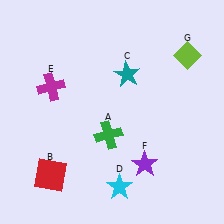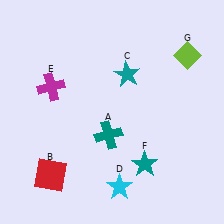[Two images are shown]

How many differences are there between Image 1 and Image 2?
There are 2 differences between the two images.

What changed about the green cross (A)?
In Image 1, A is green. In Image 2, it changed to teal.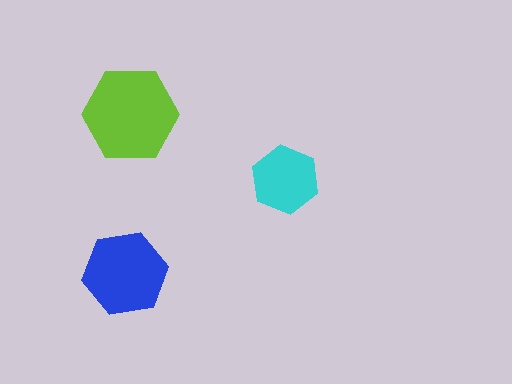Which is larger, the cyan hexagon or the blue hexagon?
The blue one.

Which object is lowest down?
The blue hexagon is bottommost.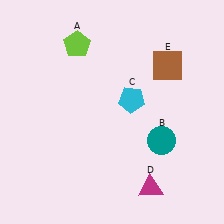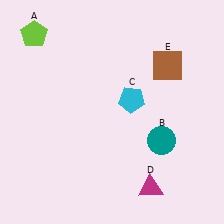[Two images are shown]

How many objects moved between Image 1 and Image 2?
1 object moved between the two images.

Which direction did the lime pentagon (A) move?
The lime pentagon (A) moved left.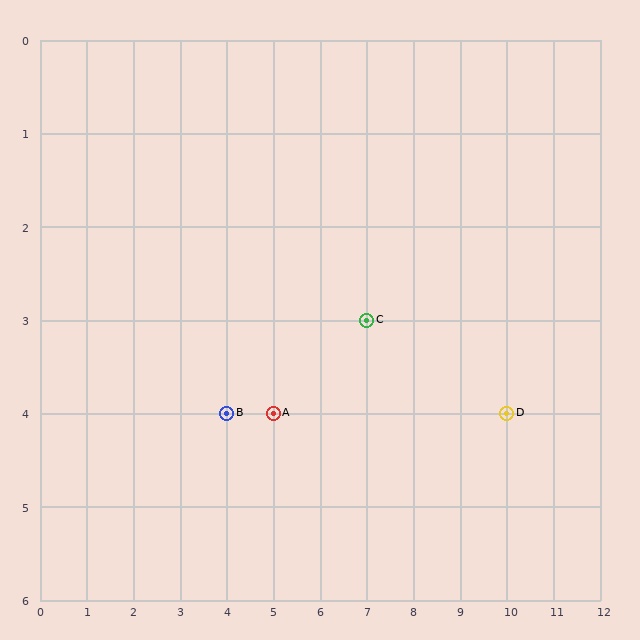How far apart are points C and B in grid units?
Points C and B are 3 columns and 1 row apart (about 3.2 grid units diagonally).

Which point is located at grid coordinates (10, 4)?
Point D is at (10, 4).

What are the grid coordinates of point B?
Point B is at grid coordinates (4, 4).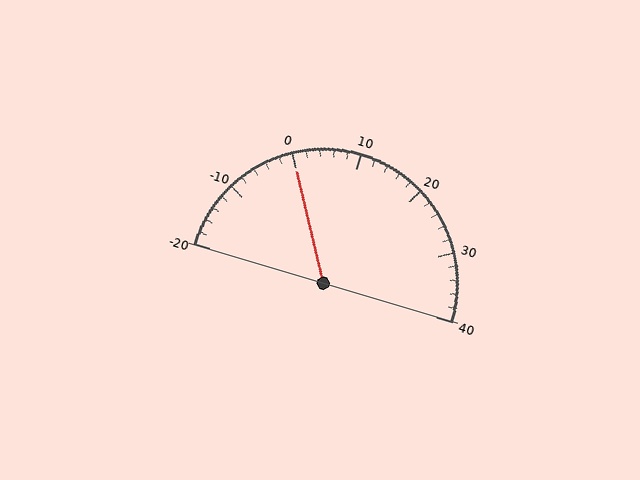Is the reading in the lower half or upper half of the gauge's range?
The reading is in the lower half of the range (-20 to 40).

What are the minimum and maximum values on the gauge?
The gauge ranges from -20 to 40.